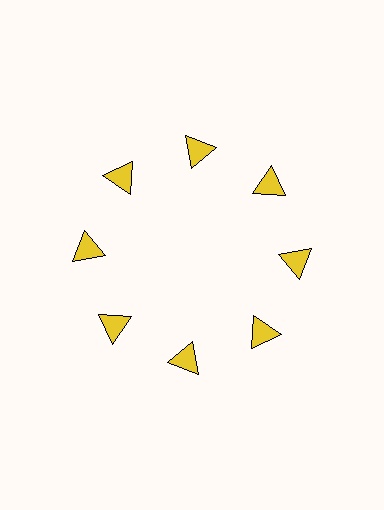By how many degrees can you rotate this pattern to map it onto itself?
The pattern maps onto itself every 45 degrees of rotation.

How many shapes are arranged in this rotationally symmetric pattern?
There are 8 shapes, arranged in 8 groups of 1.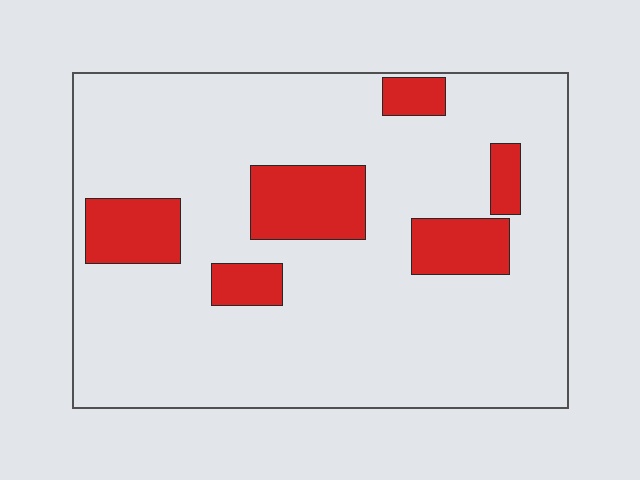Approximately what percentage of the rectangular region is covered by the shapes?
Approximately 15%.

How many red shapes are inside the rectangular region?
6.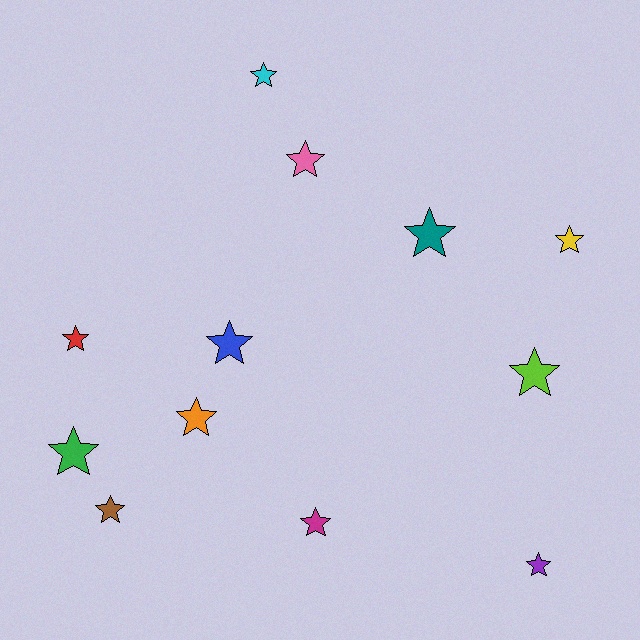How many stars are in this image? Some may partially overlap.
There are 12 stars.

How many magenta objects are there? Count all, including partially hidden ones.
There is 1 magenta object.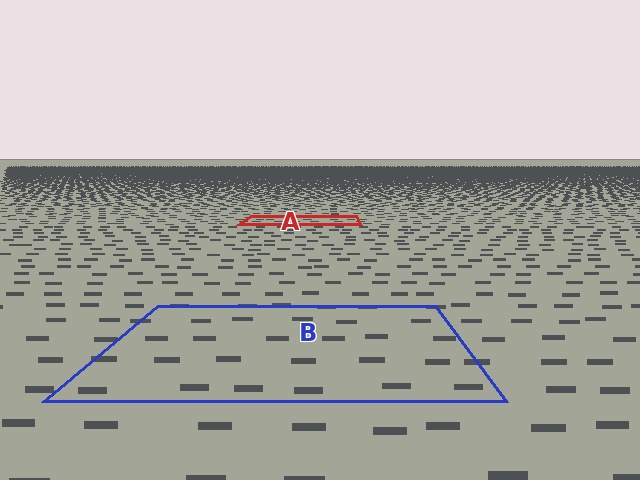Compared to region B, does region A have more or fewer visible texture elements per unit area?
Region A has more texture elements per unit area — they are packed more densely because it is farther away.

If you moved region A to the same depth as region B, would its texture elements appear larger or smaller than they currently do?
They would appear larger. At a closer depth, the same texture elements are projected at a bigger on-screen size.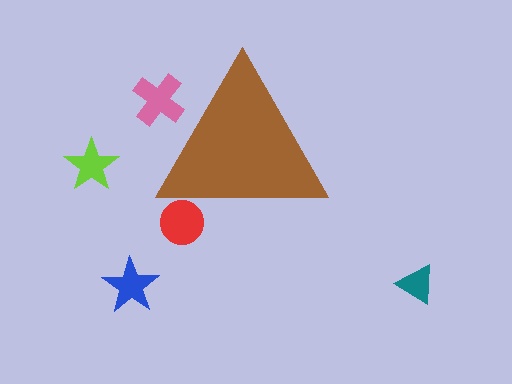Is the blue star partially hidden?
No, the blue star is fully visible.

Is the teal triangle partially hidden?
No, the teal triangle is fully visible.